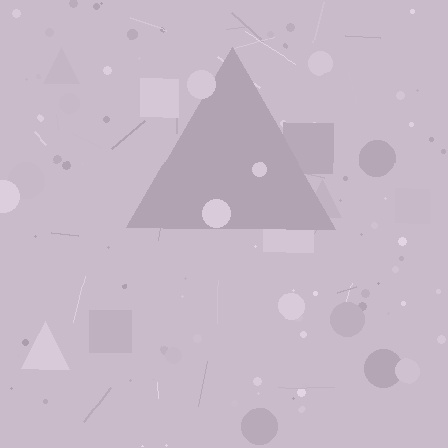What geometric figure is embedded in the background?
A triangle is embedded in the background.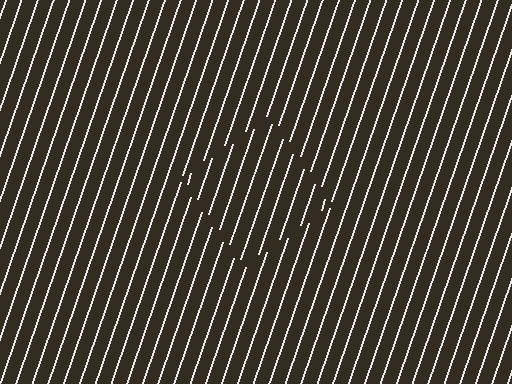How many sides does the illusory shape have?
4 sides — the line-ends trace a square.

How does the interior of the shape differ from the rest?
The interior of the shape contains the same grating, shifted by half a period — the contour is defined by the phase discontinuity where line-ends from the inner and outer gratings abut.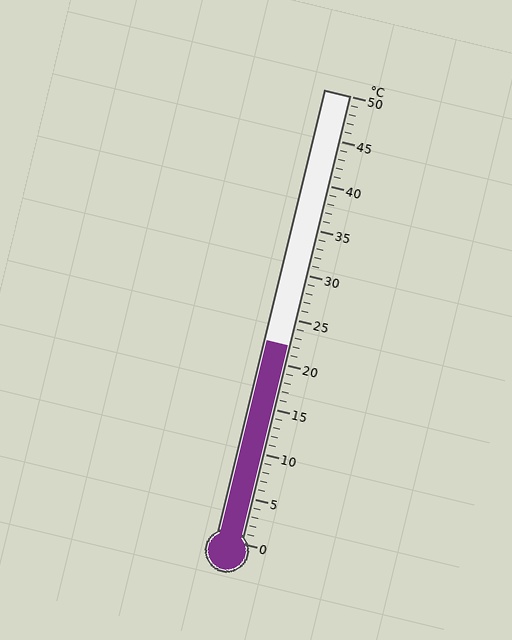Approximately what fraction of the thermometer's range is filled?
The thermometer is filled to approximately 45% of its range.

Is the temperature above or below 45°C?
The temperature is below 45°C.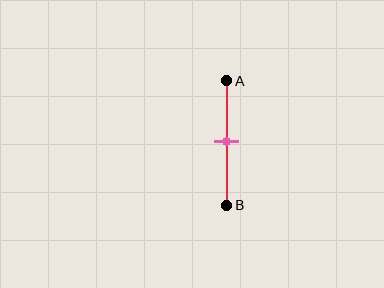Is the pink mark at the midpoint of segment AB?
Yes, the mark is approximately at the midpoint.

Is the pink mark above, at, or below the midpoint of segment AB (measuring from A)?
The pink mark is approximately at the midpoint of segment AB.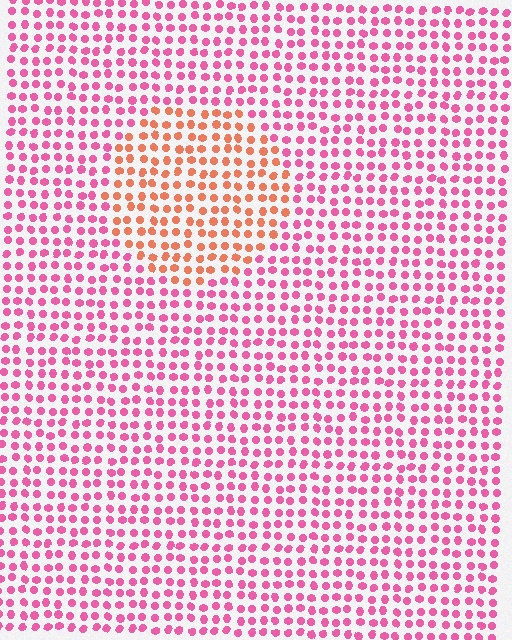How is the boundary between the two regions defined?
The boundary is defined purely by a slight shift in hue (about 44 degrees). Spacing, size, and orientation are identical on both sides.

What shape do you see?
I see a circle.